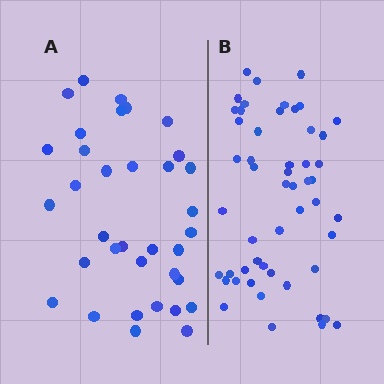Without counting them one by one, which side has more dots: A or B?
Region B (the right region) has more dots.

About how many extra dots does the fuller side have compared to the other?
Region B has approximately 15 more dots than region A.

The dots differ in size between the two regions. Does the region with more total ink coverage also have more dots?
No. Region A has more total ink coverage because its dots are larger, but region B actually contains more individual dots. Total area can be misleading — the number of items is what matters here.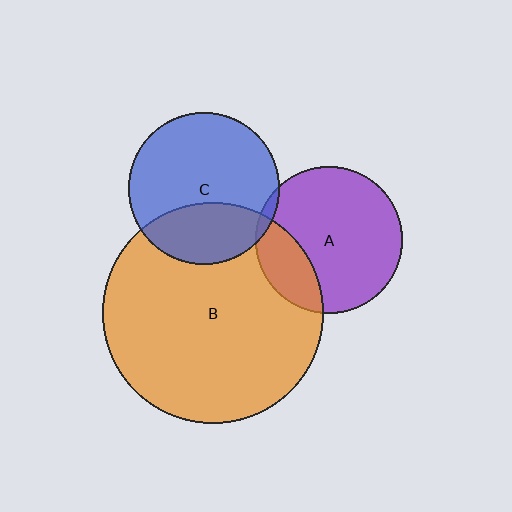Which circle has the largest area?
Circle B (orange).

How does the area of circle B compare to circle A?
Approximately 2.2 times.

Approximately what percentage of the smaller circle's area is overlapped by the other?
Approximately 30%.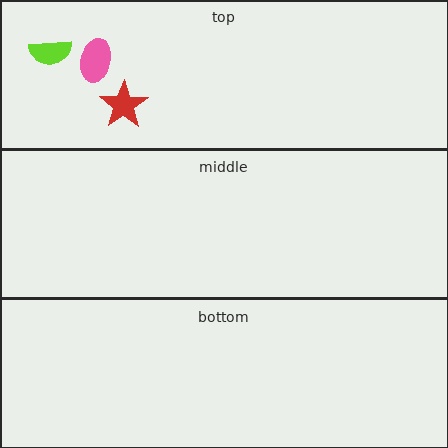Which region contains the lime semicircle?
The top region.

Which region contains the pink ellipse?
The top region.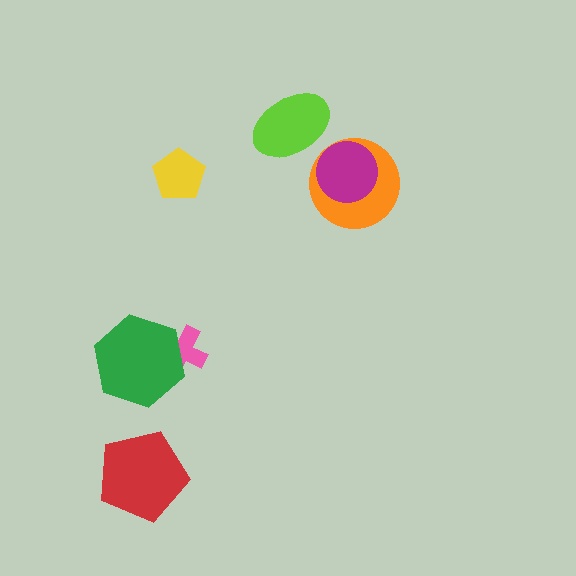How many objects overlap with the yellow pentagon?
0 objects overlap with the yellow pentagon.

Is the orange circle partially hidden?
Yes, it is partially covered by another shape.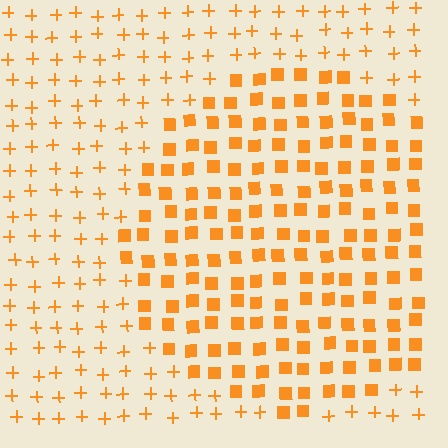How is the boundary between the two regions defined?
The boundary is defined by a change in element shape: squares inside vs. plus signs outside. All elements share the same color and spacing.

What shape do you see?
I see a circle.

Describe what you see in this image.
The image is filled with small orange elements arranged in a uniform grid. A circle-shaped region contains squares, while the surrounding area contains plus signs. The boundary is defined purely by the change in element shape.